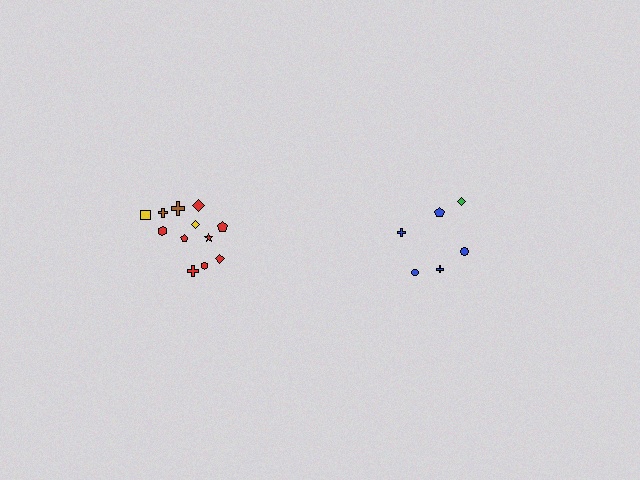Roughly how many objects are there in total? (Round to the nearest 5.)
Roughly 20 objects in total.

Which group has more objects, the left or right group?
The left group.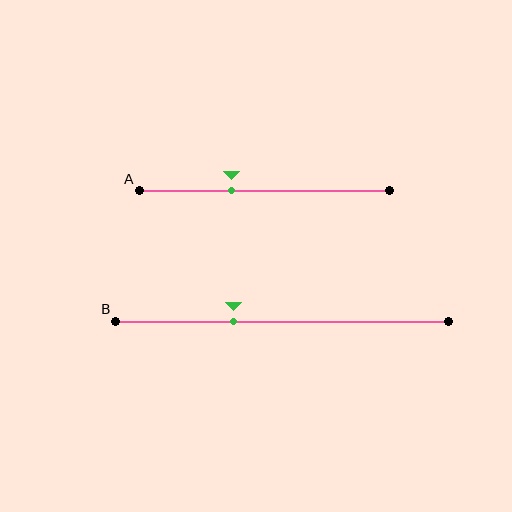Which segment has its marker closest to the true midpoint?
Segment A has its marker closest to the true midpoint.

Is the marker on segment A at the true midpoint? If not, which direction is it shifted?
No, the marker on segment A is shifted to the left by about 13% of the segment length.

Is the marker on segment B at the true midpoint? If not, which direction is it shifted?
No, the marker on segment B is shifted to the left by about 15% of the segment length.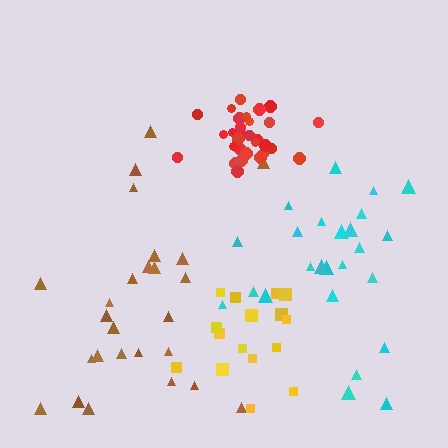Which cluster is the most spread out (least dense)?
Brown.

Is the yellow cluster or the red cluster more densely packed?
Red.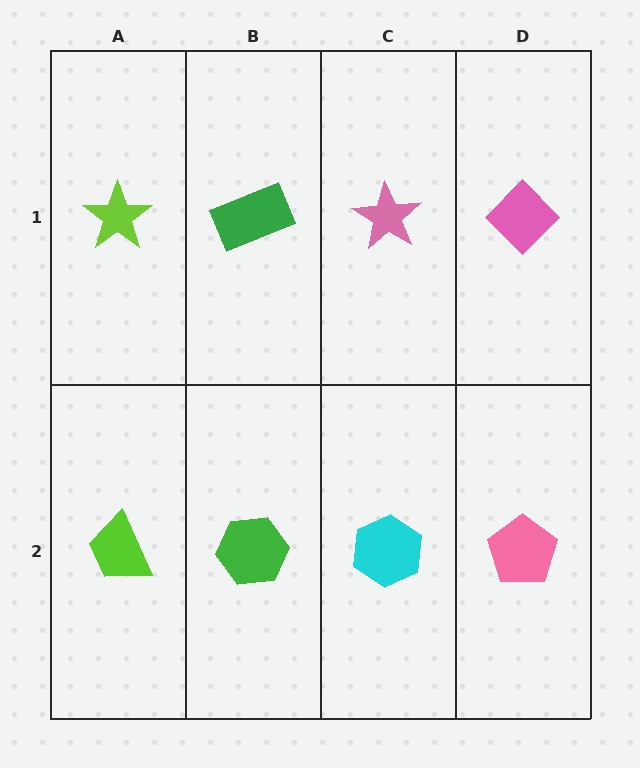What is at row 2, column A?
A lime trapezoid.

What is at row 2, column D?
A pink pentagon.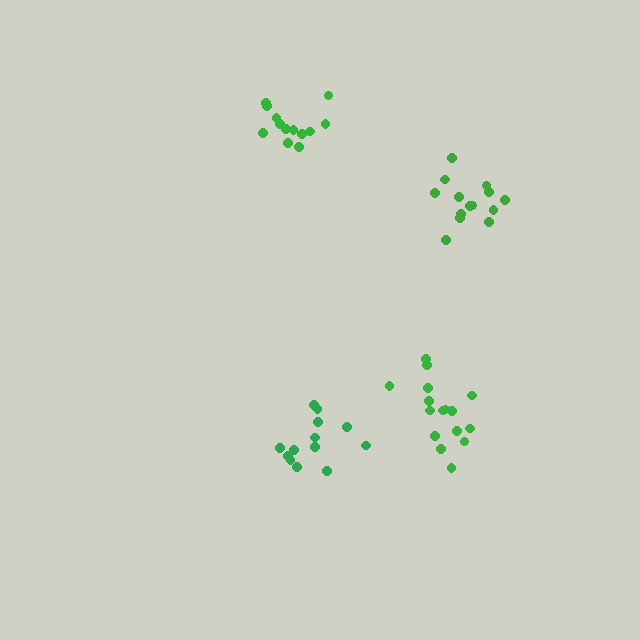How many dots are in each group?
Group 1: 16 dots, Group 2: 13 dots, Group 3: 13 dots, Group 4: 14 dots (56 total).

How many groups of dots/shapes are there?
There are 4 groups.